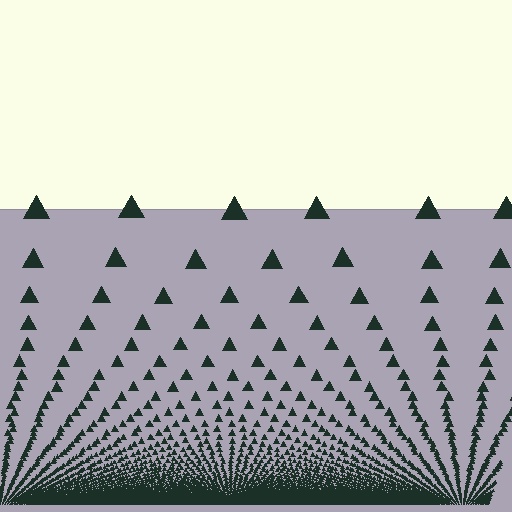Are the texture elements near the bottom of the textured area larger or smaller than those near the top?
Smaller. The gradient is inverted — elements near the bottom are smaller and denser.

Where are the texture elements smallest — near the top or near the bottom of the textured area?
Near the bottom.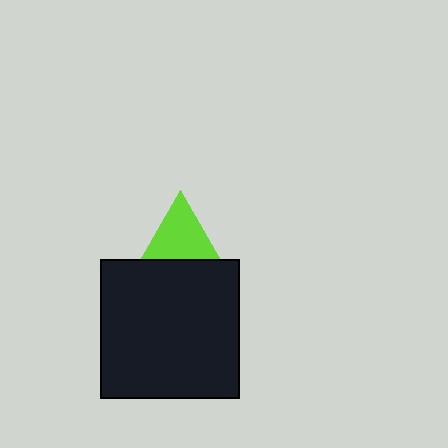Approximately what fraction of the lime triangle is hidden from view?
Roughly 37% of the lime triangle is hidden behind the black square.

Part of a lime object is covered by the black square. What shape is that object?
It is a triangle.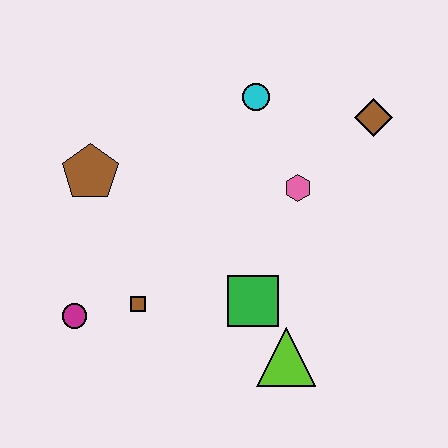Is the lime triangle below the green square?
Yes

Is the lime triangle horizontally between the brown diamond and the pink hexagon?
No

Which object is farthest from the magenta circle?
The brown diamond is farthest from the magenta circle.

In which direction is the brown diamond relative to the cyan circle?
The brown diamond is to the right of the cyan circle.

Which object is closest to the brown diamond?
The pink hexagon is closest to the brown diamond.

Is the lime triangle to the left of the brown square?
No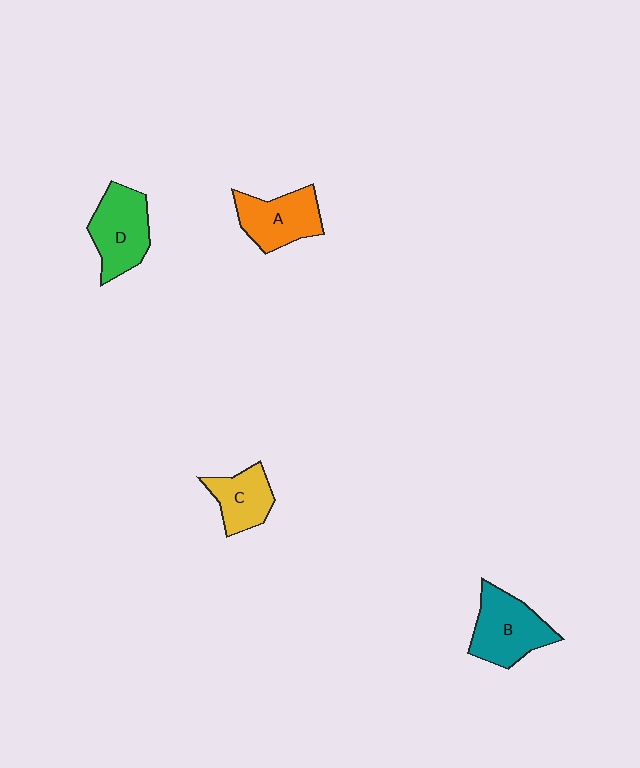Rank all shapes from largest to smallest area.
From largest to smallest: B (teal), D (green), A (orange), C (yellow).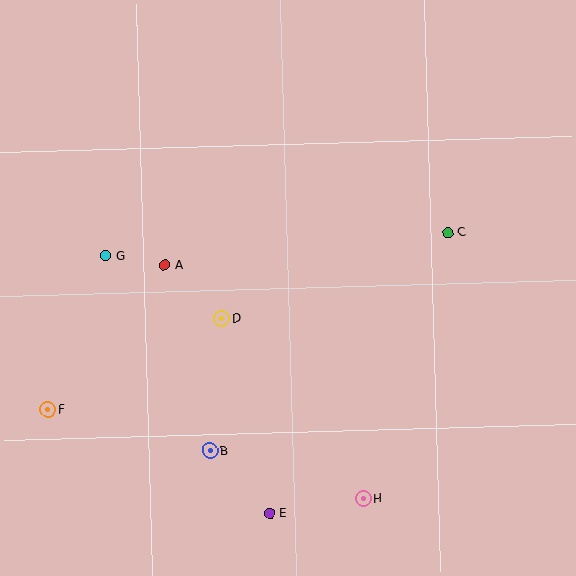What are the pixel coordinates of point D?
Point D is at (222, 318).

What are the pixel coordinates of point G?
Point G is at (106, 256).